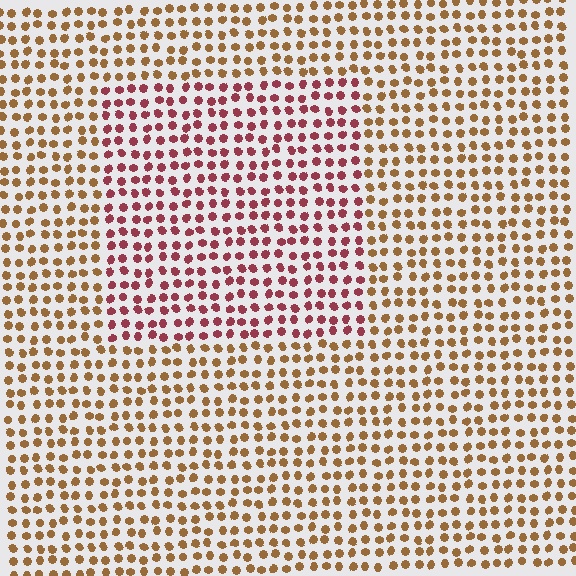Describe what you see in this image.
The image is filled with small brown elements in a uniform arrangement. A rectangle-shaped region is visible where the elements are tinted to a slightly different hue, forming a subtle color boundary.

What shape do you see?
I see a rectangle.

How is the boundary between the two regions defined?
The boundary is defined purely by a slight shift in hue (about 45 degrees). Spacing, size, and orientation are identical on both sides.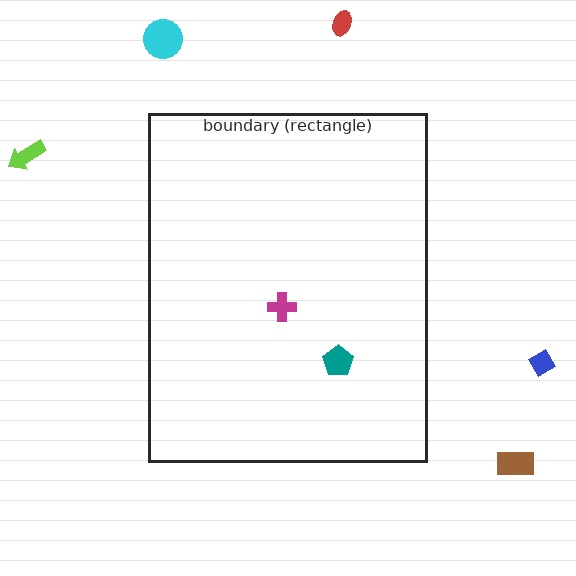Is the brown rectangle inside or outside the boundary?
Outside.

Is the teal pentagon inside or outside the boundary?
Inside.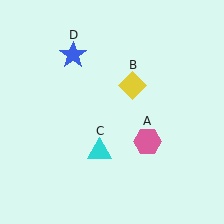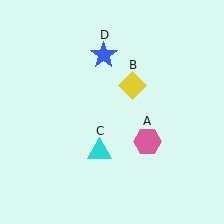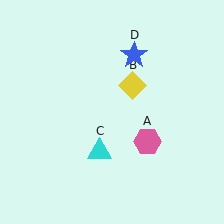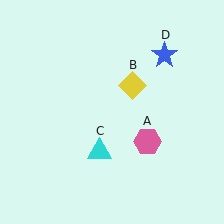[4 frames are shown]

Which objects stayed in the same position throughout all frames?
Pink hexagon (object A) and yellow diamond (object B) and cyan triangle (object C) remained stationary.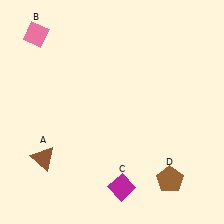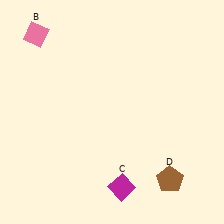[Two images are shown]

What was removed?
The brown triangle (A) was removed in Image 2.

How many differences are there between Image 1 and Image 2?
There is 1 difference between the two images.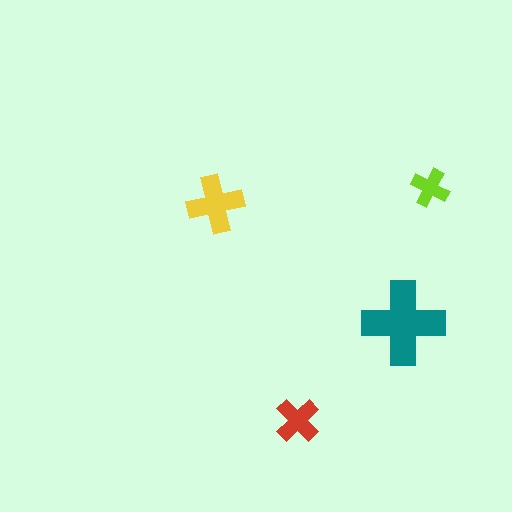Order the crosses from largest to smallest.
the teal one, the yellow one, the red one, the lime one.